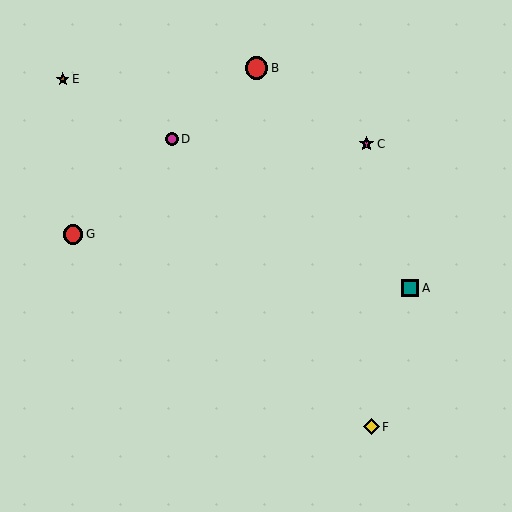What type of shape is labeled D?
Shape D is a magenta circle.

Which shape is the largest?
The red circle (labeled B) is the largest.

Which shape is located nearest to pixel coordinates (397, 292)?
The teal square (labeled A) at (410, 288) is nearest to that location.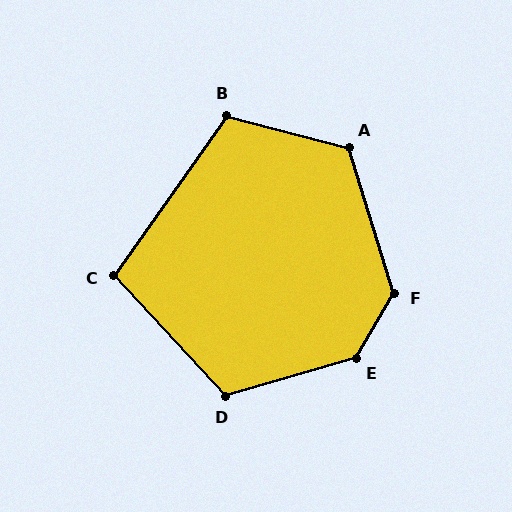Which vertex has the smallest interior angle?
C, at approximately 102 degrees.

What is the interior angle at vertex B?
Approximately 111 degrees (obtuse).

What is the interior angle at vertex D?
Approximately 117 degrees (obtuse).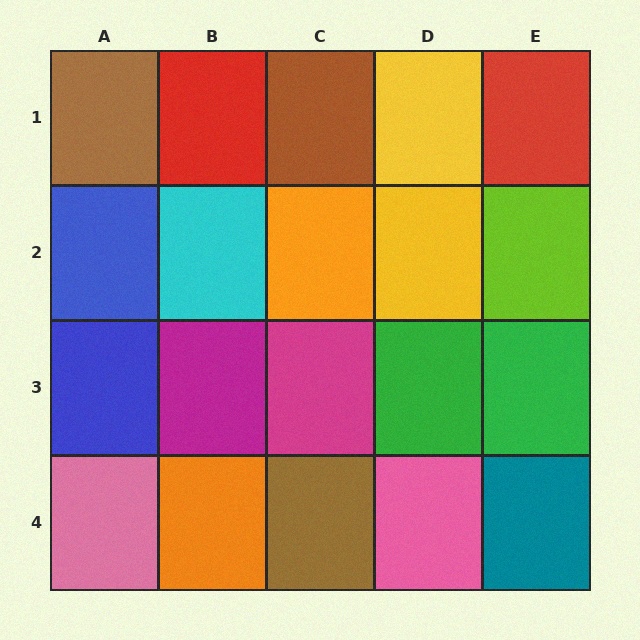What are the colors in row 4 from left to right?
Pink, orange, brown, pink, teal.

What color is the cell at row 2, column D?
Yellow.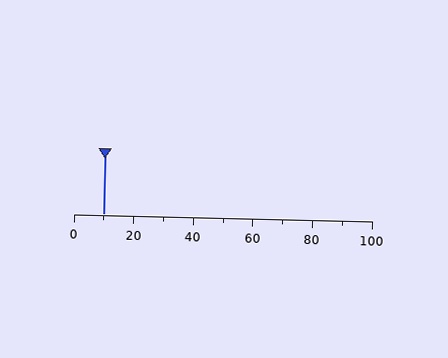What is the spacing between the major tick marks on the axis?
The major ticks are spaced 20 apart.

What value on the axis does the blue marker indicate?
The marker indicates approximately 10.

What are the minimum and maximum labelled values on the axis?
The axis runs from 0 to 100.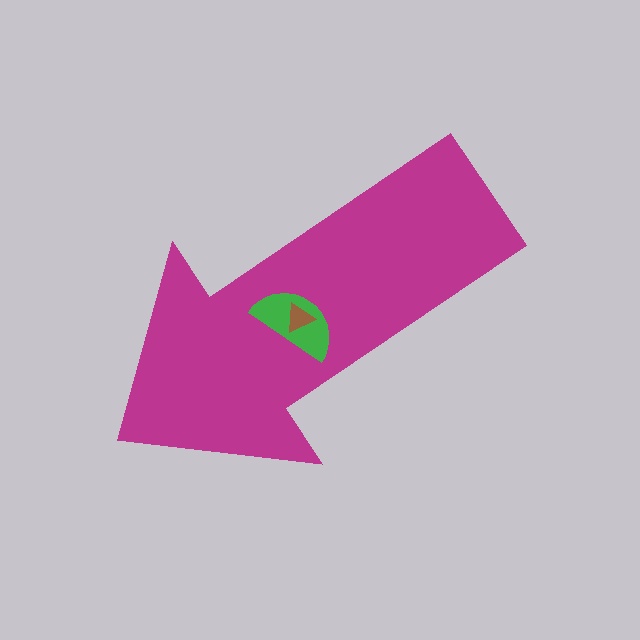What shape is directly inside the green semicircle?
The brown triangle.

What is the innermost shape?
The brown triangle.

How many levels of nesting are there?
3.